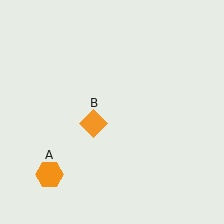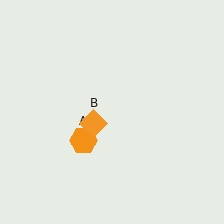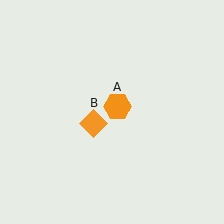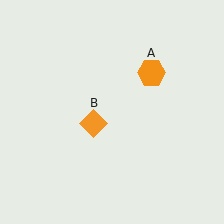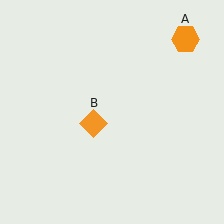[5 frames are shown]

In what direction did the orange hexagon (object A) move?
The orange hexagon (object A) moved up and to the right.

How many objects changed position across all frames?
1 object changed position: orange hexagon (object A).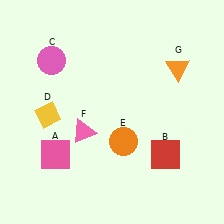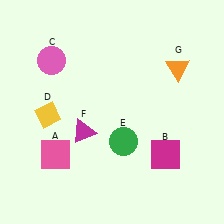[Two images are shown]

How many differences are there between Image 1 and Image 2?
There are 3 differences between the two images.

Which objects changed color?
B changed from red to magenta. E changed from orange to green. F changed from pink to magenta.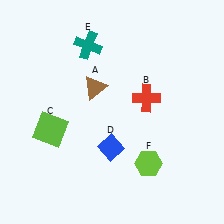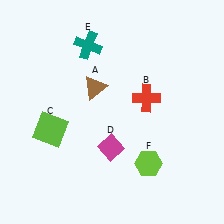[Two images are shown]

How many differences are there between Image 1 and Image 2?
There is 1 difference between the two images.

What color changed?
The diamond (D) changed from blue in Image 1 to magenta in Image 2.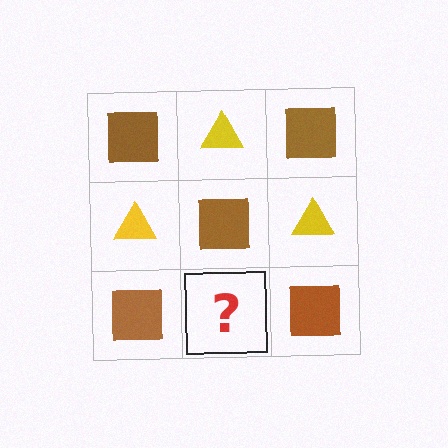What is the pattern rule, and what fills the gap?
The rule is that it alternates brown square and yellow triangle in a checkerboard pattern. The gap should be filled with a yellow triangle.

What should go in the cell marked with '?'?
The missing cell should contain a yellow triangle.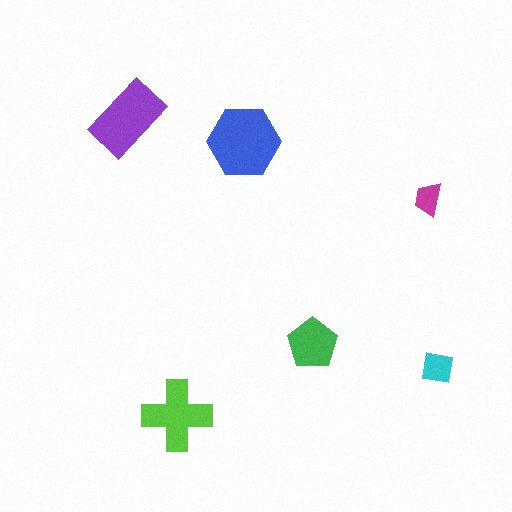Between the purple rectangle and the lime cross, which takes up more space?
The purple rectangle.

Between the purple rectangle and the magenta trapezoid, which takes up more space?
The purple rectangle.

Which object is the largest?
The blue hexagon.